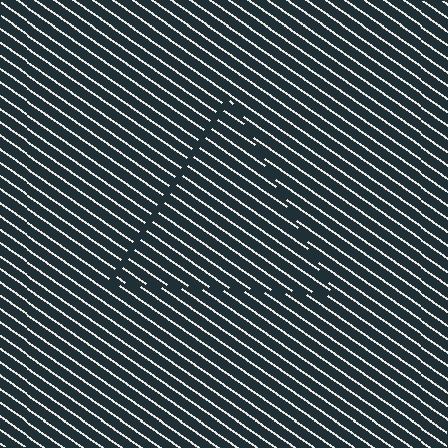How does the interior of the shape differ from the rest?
The interior of the shape contains the same grating, shifted by half a period — the contour is defined by the phase discontinuity where line-ends from the inner and outer gratings abut.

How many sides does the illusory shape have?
3 sides — the line-ends trace a triangle.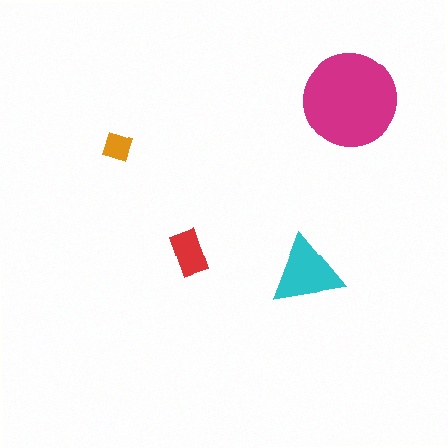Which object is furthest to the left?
The orange diamond is leftmost.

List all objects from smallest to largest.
The orange diamond, the red rectangle, the cyan triangle, the magenta circle.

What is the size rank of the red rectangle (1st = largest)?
3rd.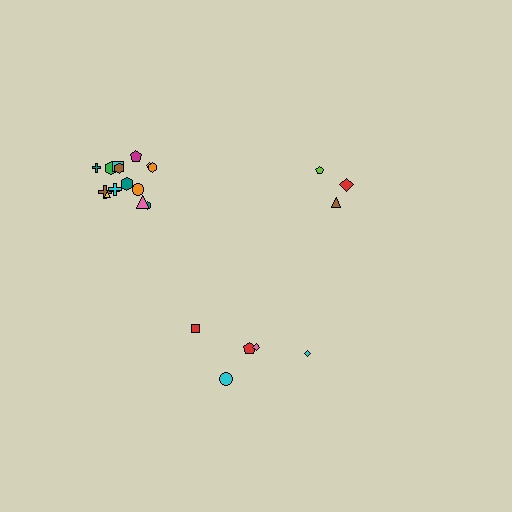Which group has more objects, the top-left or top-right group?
The top-left group.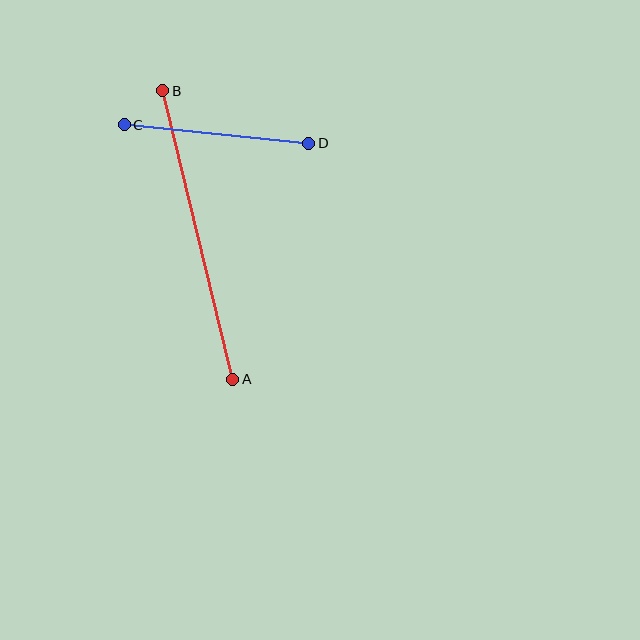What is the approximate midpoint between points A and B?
The midpoint is at approximately (198, 235) pixels.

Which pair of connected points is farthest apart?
Points A and B are farthest apart.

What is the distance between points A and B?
The distance is approximately 297 pixels.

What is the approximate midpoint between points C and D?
The midpoint is at approximately (217, 134) pixels.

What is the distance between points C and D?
The distance is approximately 186 pixels.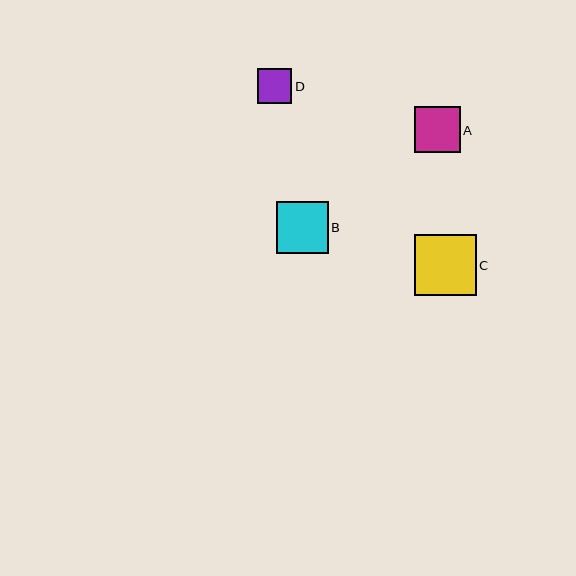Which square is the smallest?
Square D is the smallest with a size of approximately 34 pixels.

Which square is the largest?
Square C is the largest with a size of approximately 61 pixels.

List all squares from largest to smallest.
From largest to smallest: C, B, A, D.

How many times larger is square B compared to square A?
Square B is approximately 1.1 times the size of square A.